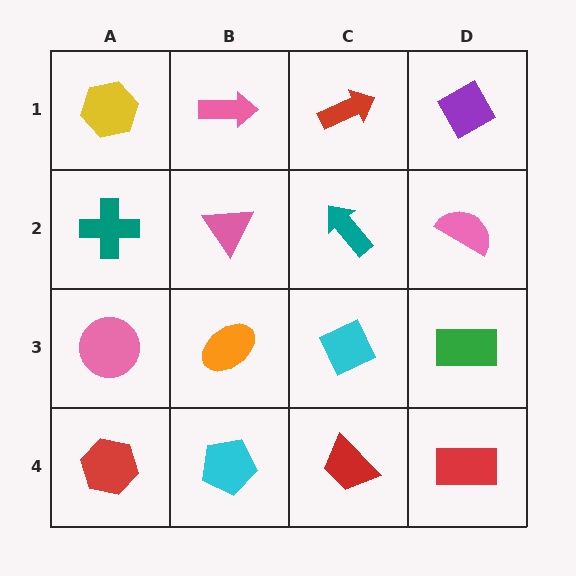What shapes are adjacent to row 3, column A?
A teal cross (row 2, column A), a red hexagon (row 4, column A), an orange ellipse (row 3, column B).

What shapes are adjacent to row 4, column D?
A green rectangle (row 3, column D), a red trapezoid (row 4, column C).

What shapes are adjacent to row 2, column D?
A purple diamond (row 1, column D), a green rectangle (row 3, column D), a teal arrow (row 2, column C).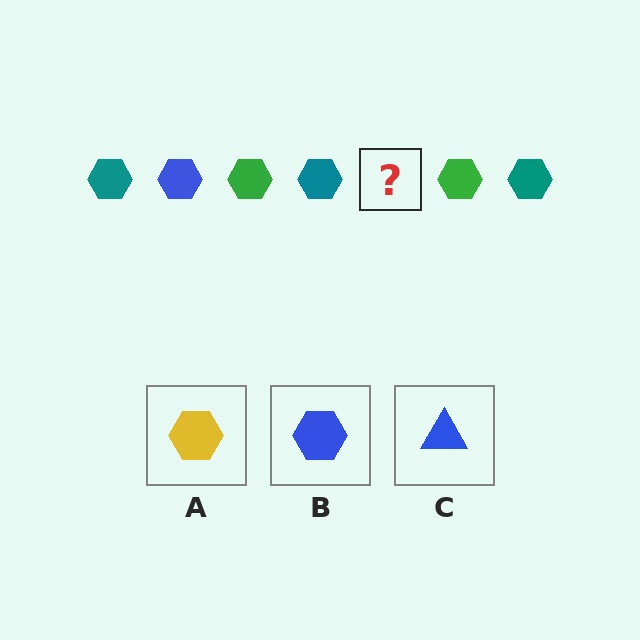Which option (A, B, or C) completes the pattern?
B.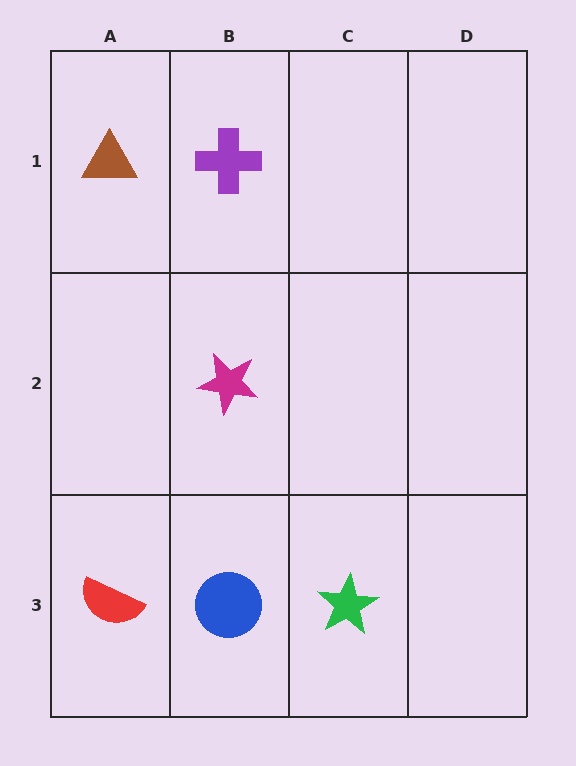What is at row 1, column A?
A brown triangle.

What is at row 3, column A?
A red semicircle.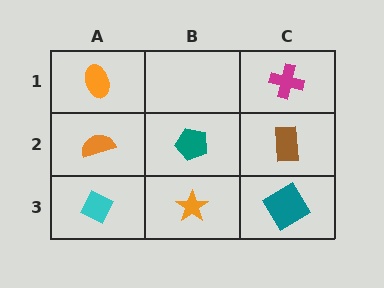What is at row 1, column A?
An orange ellipse.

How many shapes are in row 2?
3 shapes.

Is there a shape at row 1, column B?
No, that cell is empty.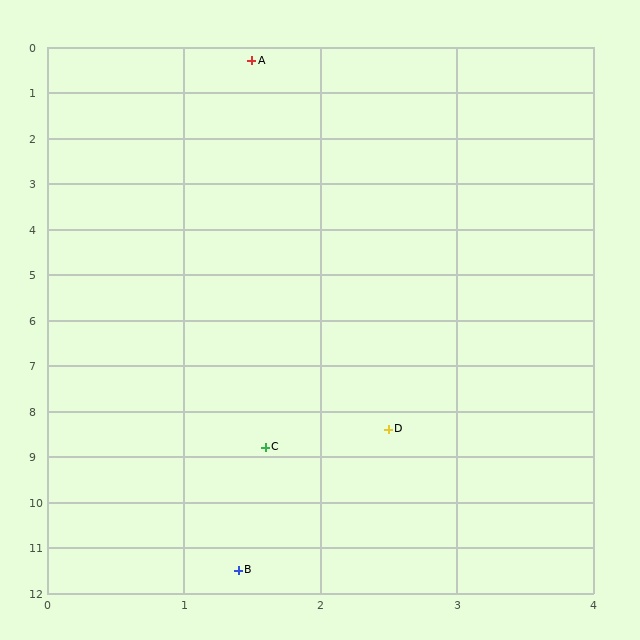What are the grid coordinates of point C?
Point C is at approximately (1.6, 8.8).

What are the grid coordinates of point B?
Point B is at approximately (1.4, 11.5).